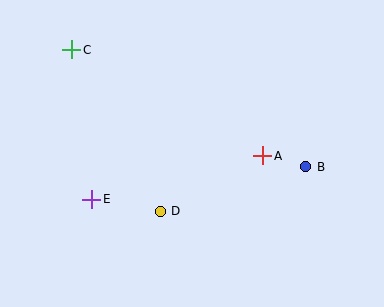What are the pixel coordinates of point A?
Point A is at (263, 156).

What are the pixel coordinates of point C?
Point C is at (72, 50).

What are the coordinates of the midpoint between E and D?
The midpoint between E and D is at (126, 205).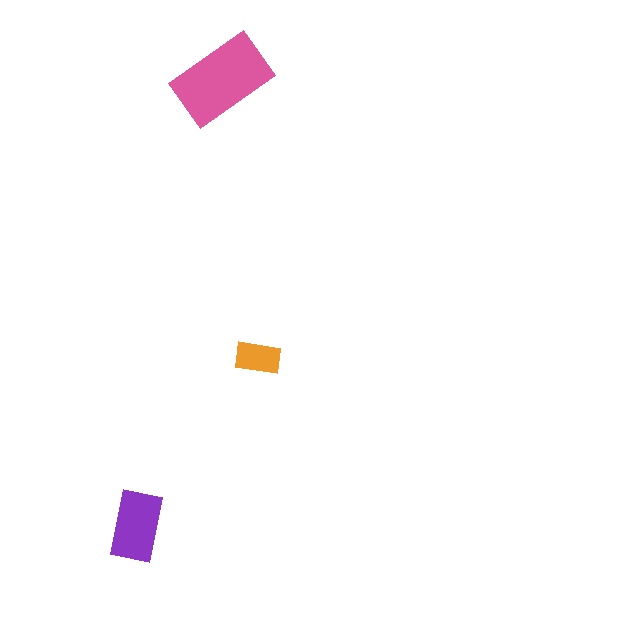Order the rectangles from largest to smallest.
the pink one, the purple one, the orange one.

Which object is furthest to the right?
The orange rectangle is rightmost.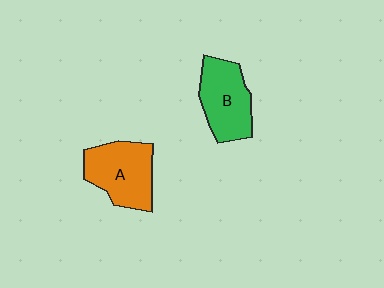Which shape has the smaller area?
Shape B (green).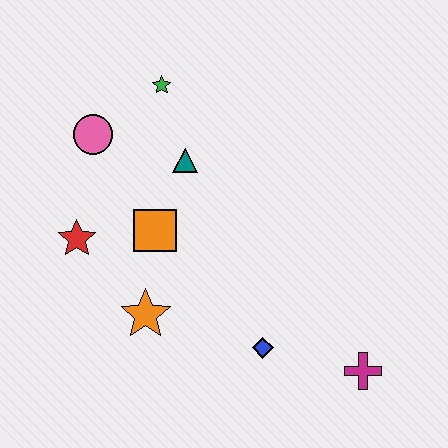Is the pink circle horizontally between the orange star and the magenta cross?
No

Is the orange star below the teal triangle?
Yes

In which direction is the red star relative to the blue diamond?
The red star is to the left of the blue diamond.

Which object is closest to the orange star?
The orange square is closest to the orange star.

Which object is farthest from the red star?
The magenta cross is farthest from the red star.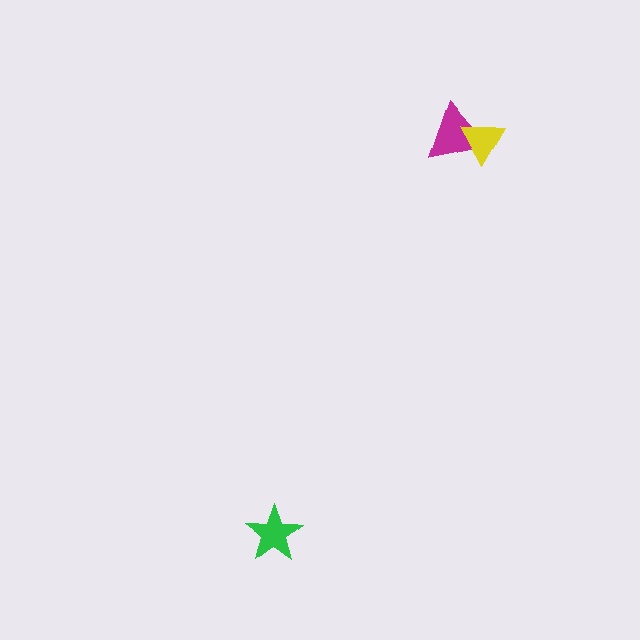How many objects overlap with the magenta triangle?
1 object overlaps with the magenta triangle.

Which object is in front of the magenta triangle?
The yellow triangle is in front of the magenta triangle.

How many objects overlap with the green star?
0 objects overlap with the green star.